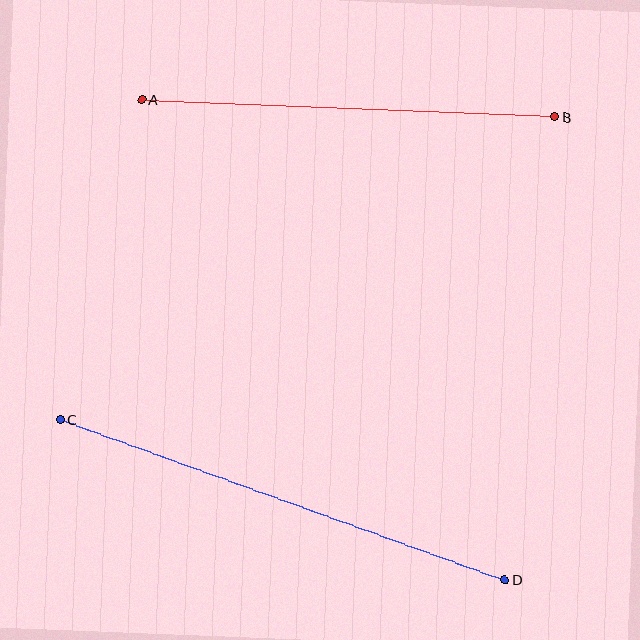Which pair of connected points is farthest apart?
Points C and D are farthest apart.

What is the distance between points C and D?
The distance is approximately 473 pixels.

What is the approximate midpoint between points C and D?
The midpoint is at approximately (283, 500) pixels.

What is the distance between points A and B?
The distance is approximately 413 pixels.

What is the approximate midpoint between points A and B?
The midpoint is at approximately (348, 108) pixels.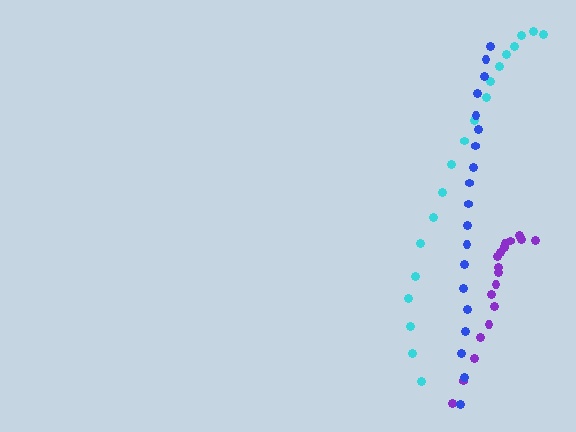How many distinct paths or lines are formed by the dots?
There are 3 distinct paths.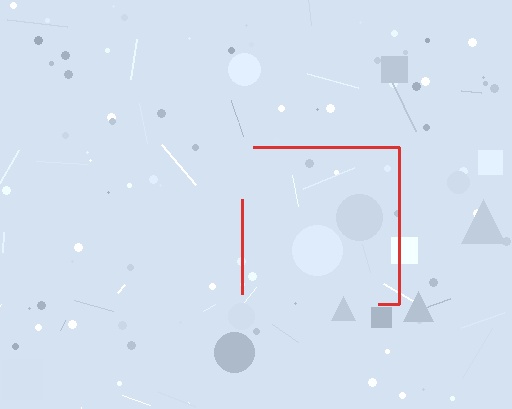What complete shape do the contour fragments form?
The contour fragments form a square.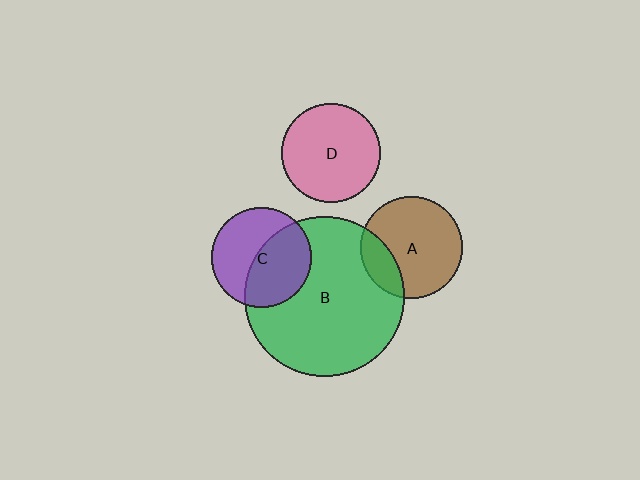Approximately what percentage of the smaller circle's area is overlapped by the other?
Approximately 50%.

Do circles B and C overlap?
Yes.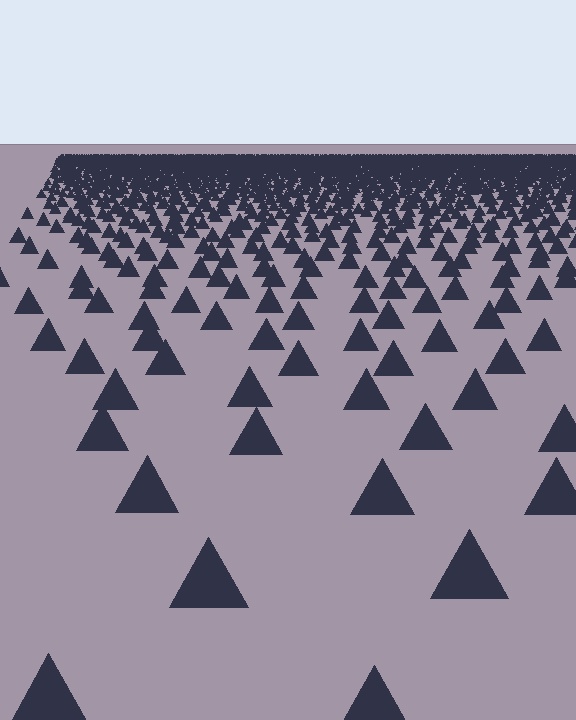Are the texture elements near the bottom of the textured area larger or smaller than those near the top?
Larger. Near the bottom, elements are closer to the viewer and appear at a bigger on-screen size.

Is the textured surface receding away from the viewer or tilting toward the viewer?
The surface is receding away from the viewer. Texture elements get smaller and denser toward the top.